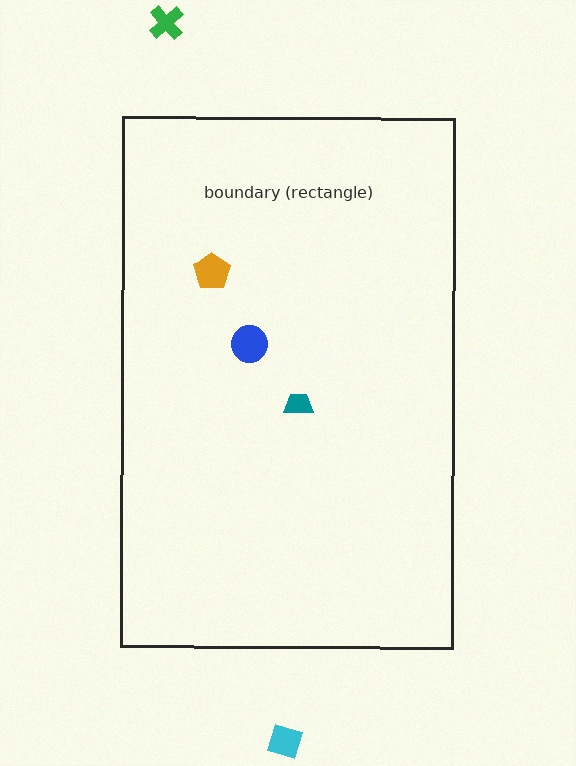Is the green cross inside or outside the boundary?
Outside.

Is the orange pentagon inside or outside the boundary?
Inside.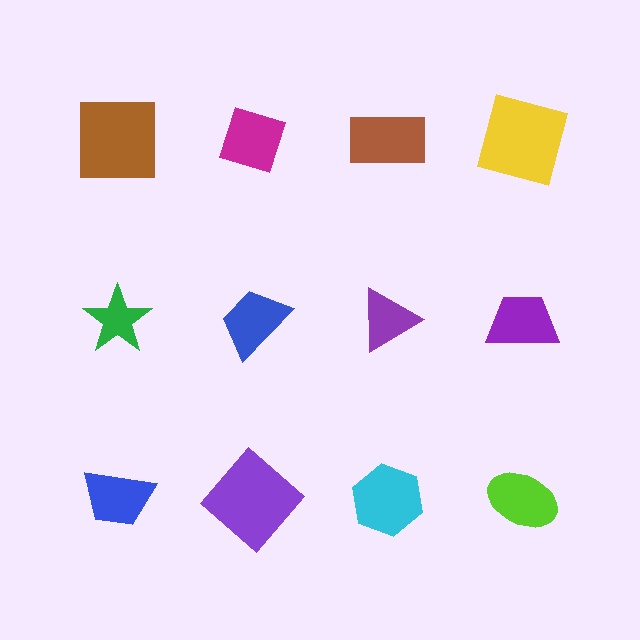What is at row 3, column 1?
A blue trapezoid.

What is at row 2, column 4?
A purple trapezoid.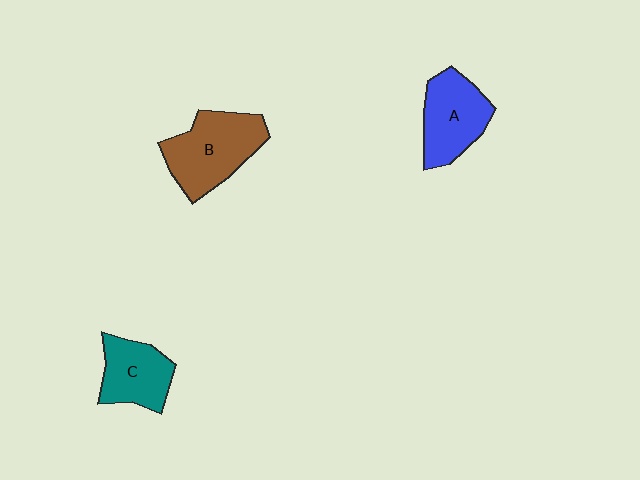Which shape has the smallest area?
Shape C (teal).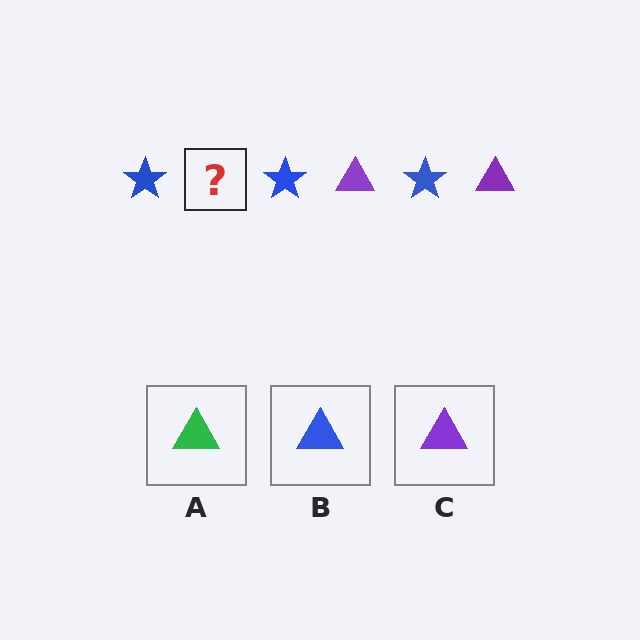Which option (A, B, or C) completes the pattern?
C.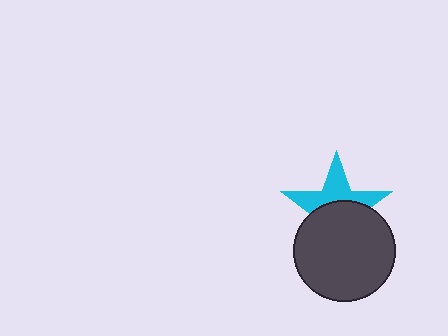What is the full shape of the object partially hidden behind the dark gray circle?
The partially hidden object is a cyan star.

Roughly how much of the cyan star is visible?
A small part of it is visible (roughly 45%).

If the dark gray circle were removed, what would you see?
You would see the complete cyan star.